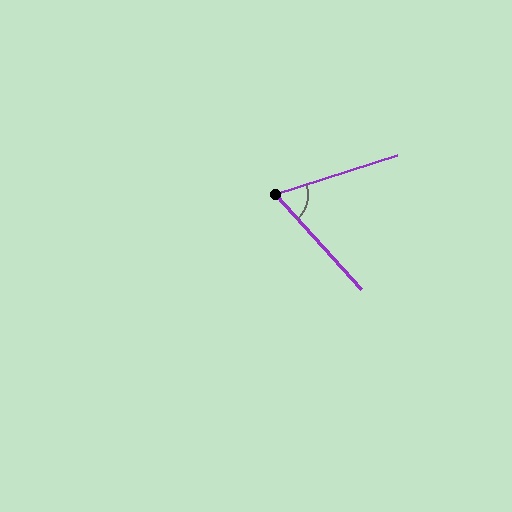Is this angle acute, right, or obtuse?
It is acute.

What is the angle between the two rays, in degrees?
Approximately 65 degrees.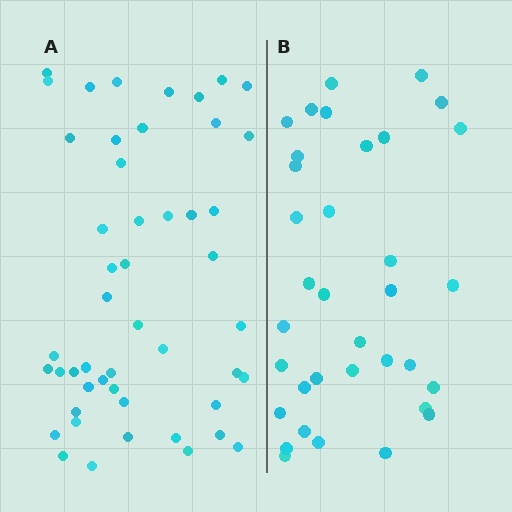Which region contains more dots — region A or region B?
Region A (the left region) has more dots.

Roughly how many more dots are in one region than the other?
Region A has approximately 15 more dots than region B.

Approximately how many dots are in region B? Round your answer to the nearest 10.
About 40 dots. (The exact count is 35, which rounds to 40.)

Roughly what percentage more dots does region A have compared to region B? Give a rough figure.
About 40% more.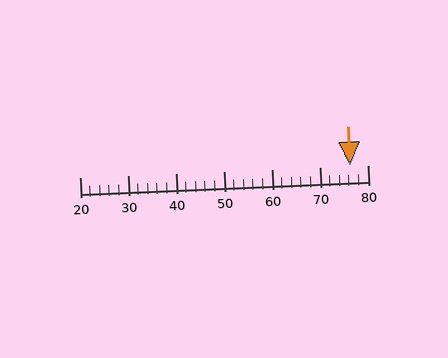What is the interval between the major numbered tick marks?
The major tick marks are spaced 10 units apart.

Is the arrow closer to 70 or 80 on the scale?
The arrow is closer to 80.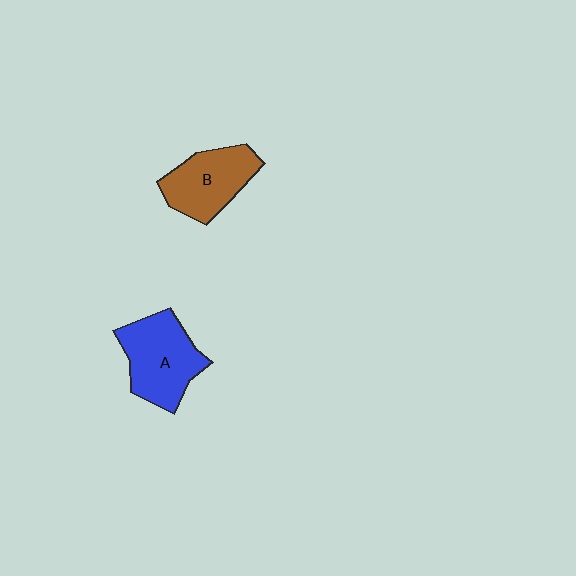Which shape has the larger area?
Shape A (blue).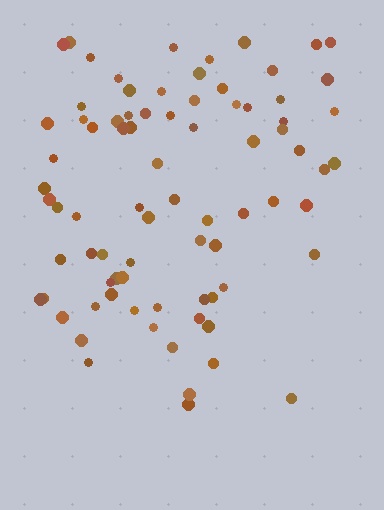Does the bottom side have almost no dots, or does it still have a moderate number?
Still a moderate number, just noticeably fewer than the top.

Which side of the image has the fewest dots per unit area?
The bottom.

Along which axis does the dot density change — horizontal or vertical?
Vertical.